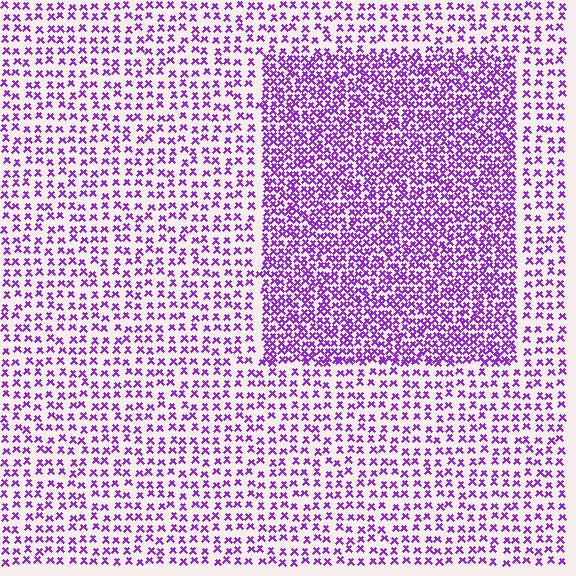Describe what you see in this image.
The image contains small purple elements arranged at two different densities. A rectangle-shaped region is visible where the elements are more densely packed than the surrounding area.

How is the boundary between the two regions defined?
The boundary is defined by a change in element density (approximately 2.1x ratio). All elements are the same color, size, and shape.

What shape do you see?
I see a rectangle.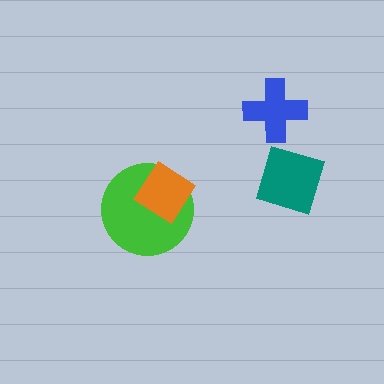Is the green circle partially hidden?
Yes, it is partially covered by another shape.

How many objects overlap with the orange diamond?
1 object overlaps with the orange diamond.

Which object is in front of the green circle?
The orange diamond is in front of the green circle.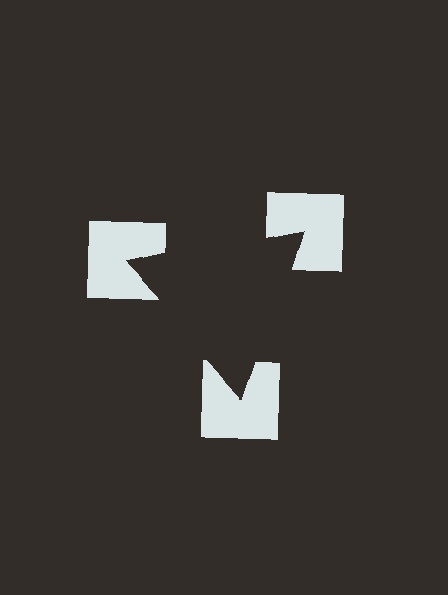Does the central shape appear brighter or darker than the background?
It typically appears slightly darker than the background, even though no actual brightness change is drawn.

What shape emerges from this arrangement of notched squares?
An illusory triangle — its edges are inferred from the aligned wedge cuts in the notched squares, not physically drawn.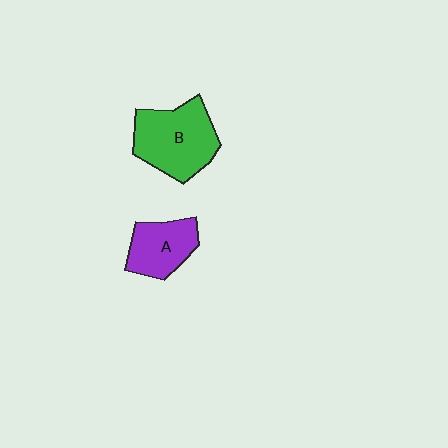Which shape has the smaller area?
Shape A (purple).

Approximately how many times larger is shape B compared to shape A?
Approximately 1.5 times.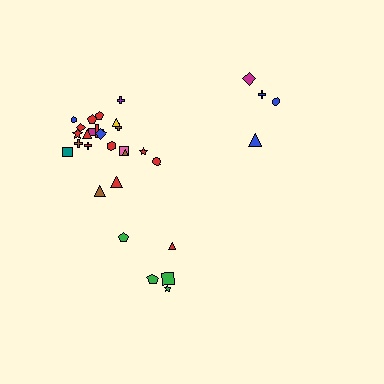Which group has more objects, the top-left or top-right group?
The top-left group.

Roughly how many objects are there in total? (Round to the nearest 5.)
Roughly 30 objects in total.